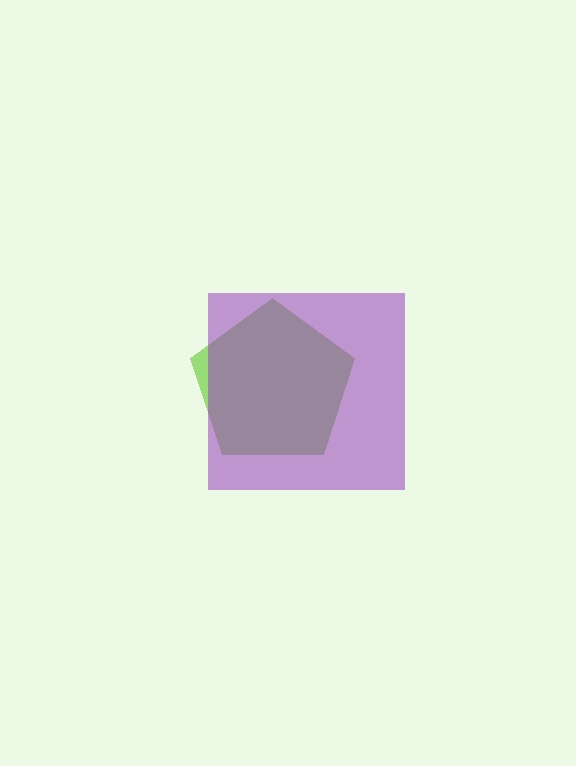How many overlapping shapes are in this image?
There are 2 overlapping shapes in the image.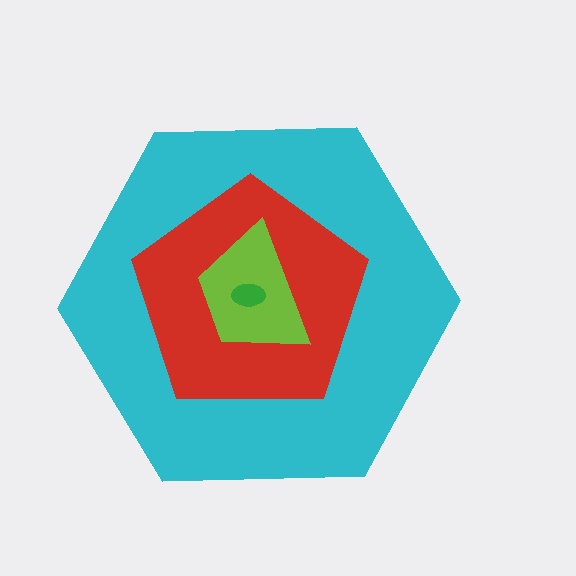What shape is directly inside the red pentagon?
The lime trapezoid.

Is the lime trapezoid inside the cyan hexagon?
Yes.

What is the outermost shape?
The cyan hexagon.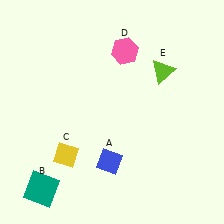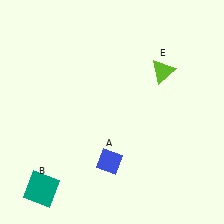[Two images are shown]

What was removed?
The yellow diamond (C), the pink hexagon (D) were removed in Image 2.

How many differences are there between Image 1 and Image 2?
There are 2 differences between the two images.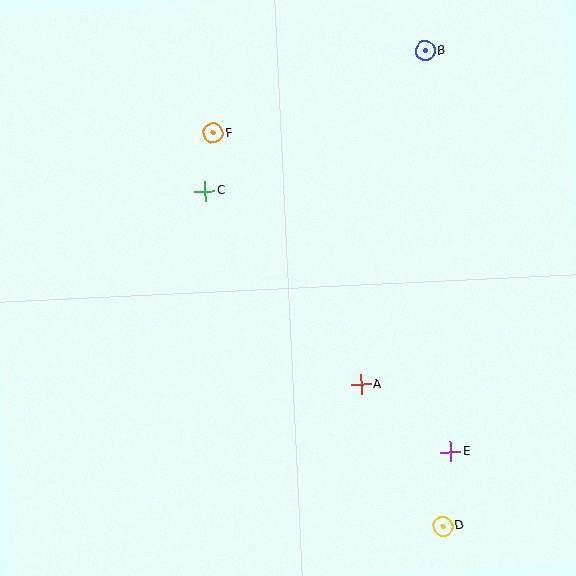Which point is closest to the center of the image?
Point A at (361, 385) is closest to the center.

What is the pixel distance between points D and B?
The distance between D and B is 475 pixels.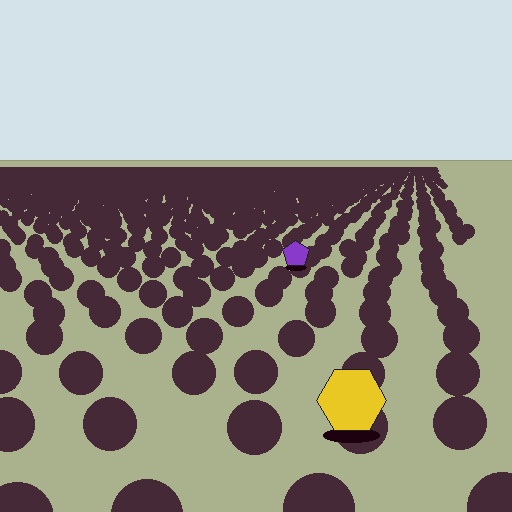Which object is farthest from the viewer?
The purple pentagon is farthest from the viewer. It appears smaller and the ground texture around it is denser.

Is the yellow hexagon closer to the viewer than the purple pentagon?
Yes. The yellow hexagon is closer — you can tell from the texture gradient: the ground texture is coarser near it.